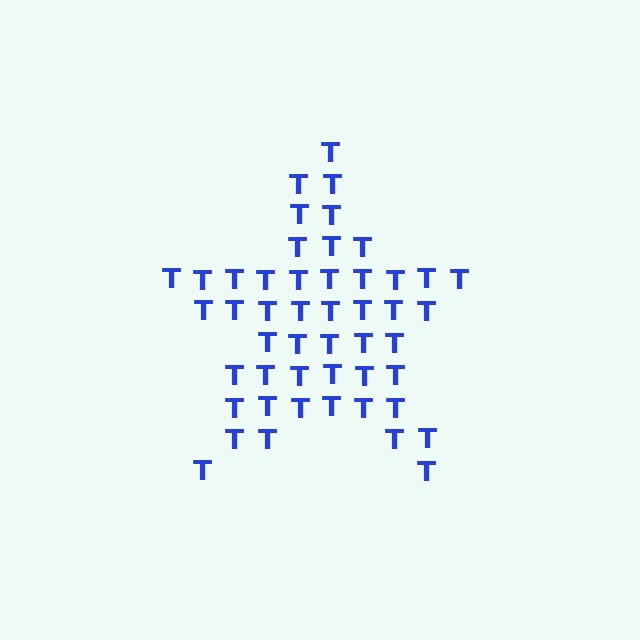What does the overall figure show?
The overall figure shows a star.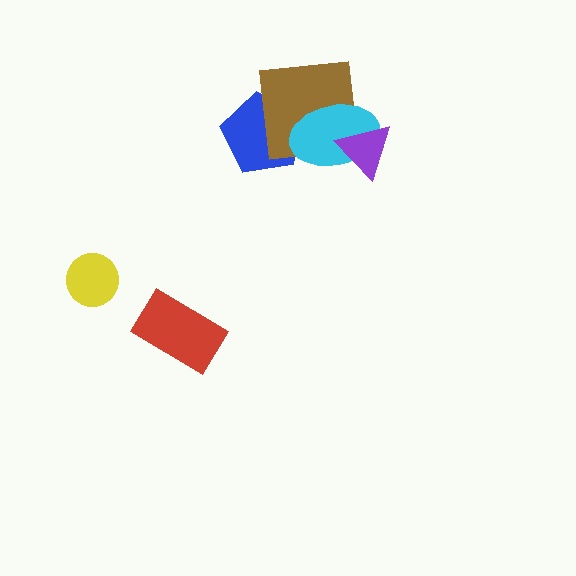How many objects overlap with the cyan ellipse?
3 objects overlap with the cyan ellipse.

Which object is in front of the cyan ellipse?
The purple triangle is in front of the cyan ellipse.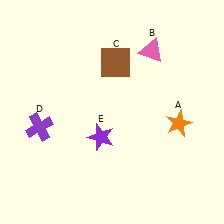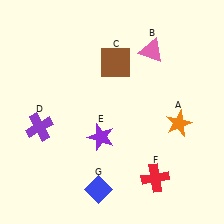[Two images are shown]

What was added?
A red cross (F), a blue diamond (G) were added in Image 2.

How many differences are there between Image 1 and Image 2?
There are 2 differences between the two images.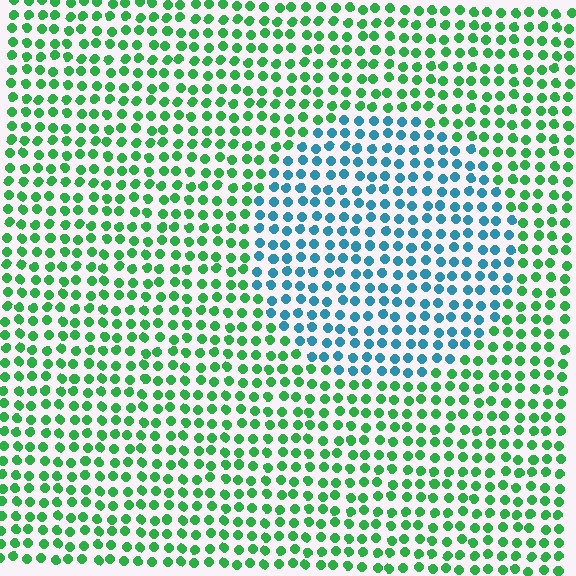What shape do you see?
I see a circle.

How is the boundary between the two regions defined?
The boundary is defined purely by a slight shift in hue (about 63 degrees). Spacing, size, and orientation are identical on both sides.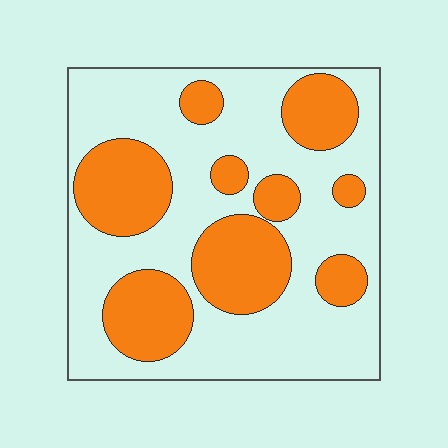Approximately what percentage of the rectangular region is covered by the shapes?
Approximately 35%.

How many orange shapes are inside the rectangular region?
9.